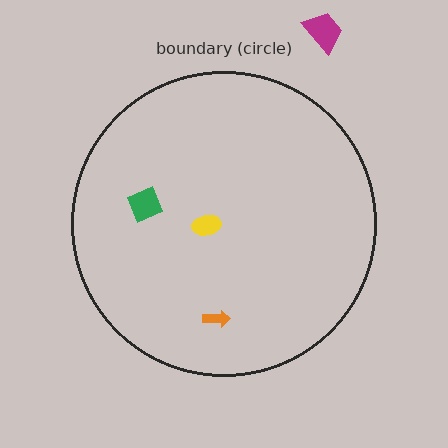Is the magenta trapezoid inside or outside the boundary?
Outside.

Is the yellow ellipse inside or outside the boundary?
Inside.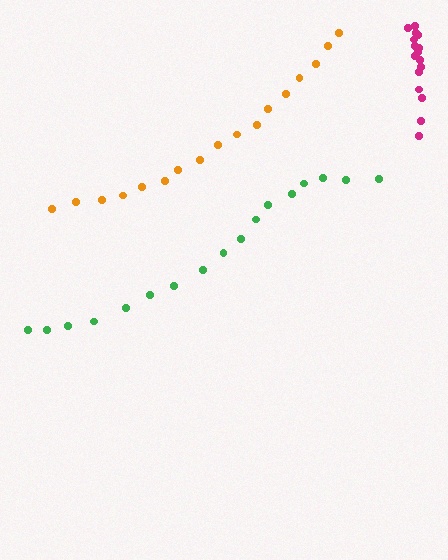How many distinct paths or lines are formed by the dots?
There are 3 distinct paths.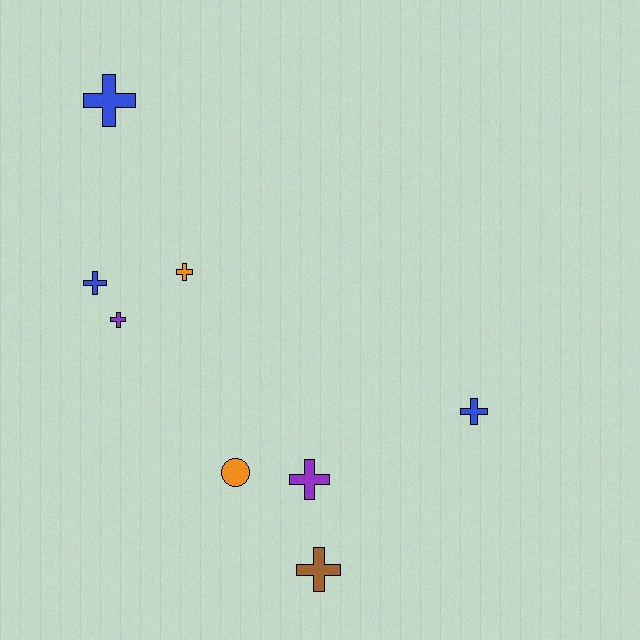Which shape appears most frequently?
Cross, with 7 objects.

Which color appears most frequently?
Blue, with 3 objects.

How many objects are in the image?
There are 8 objects.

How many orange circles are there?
There is 1 orange circle.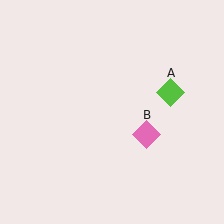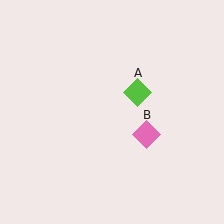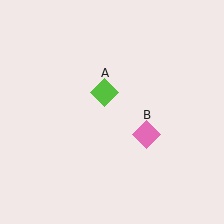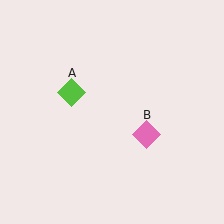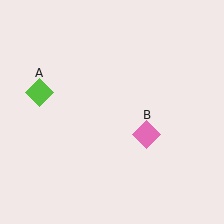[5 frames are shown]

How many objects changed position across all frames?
1 object changed position: lime diamond (object A).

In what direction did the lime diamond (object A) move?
The lime diamond (object A) moved left.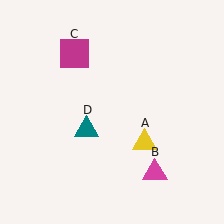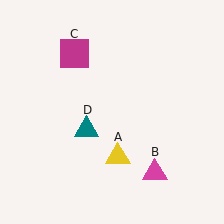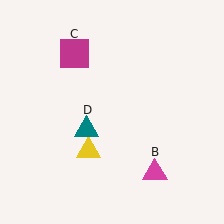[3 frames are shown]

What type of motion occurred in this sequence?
The yellow triangle (object A) rotated clockwise around the center of the scene.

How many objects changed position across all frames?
1 object changed position: yellow triangle (object A).